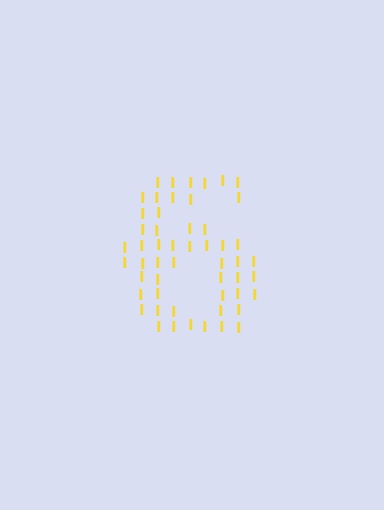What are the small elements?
The small elements are letter I's.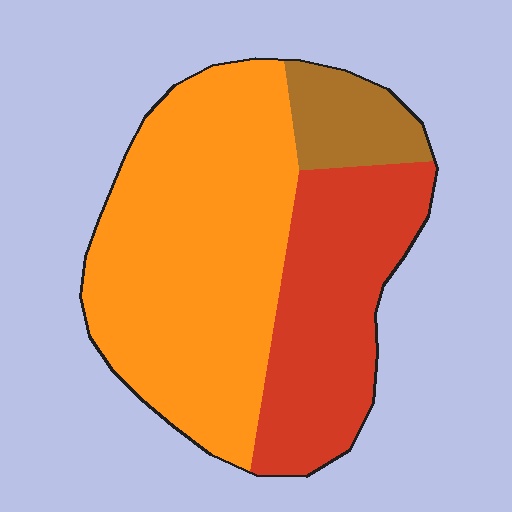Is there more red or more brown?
Red.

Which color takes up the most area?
Orange, at roughly 55%.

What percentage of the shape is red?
Red takes up between a sixth and a third of the shape.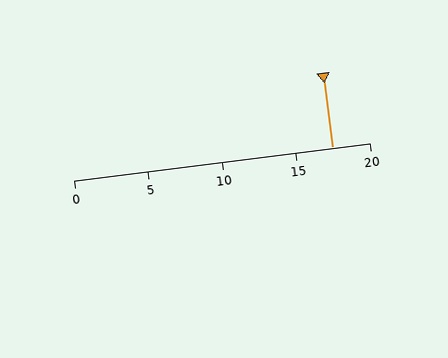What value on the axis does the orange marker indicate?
The marker indicates approximately 17.5.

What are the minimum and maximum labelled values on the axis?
The axis runs from 0 to 20.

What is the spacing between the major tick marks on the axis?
The major ticks are spaced 5 apart.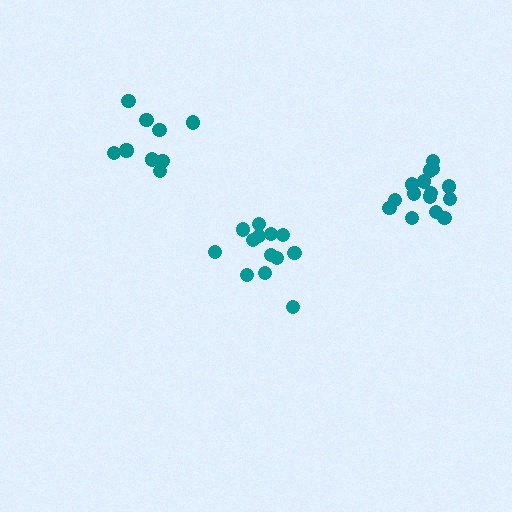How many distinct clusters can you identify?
There are 3 distinct clusters.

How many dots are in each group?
Group 1: 9 dots, Group 2: 13 dots, Group 3: 15 dots (37 total).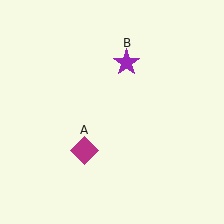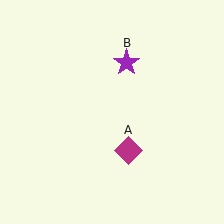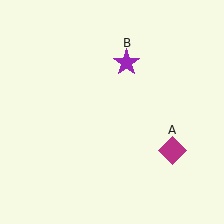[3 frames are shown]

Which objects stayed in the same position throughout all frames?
Purple star (object B) remained stationary.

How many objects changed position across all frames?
1 object changed position: magenta diamond (object A).